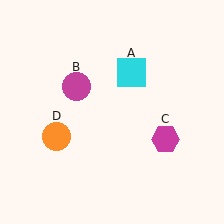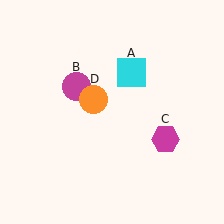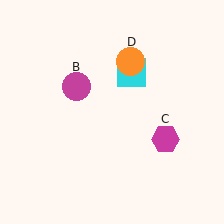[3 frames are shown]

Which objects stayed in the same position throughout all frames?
Cyan square (object A) and magenta circle (object B) and magenta hexagon (object C) remained stationary.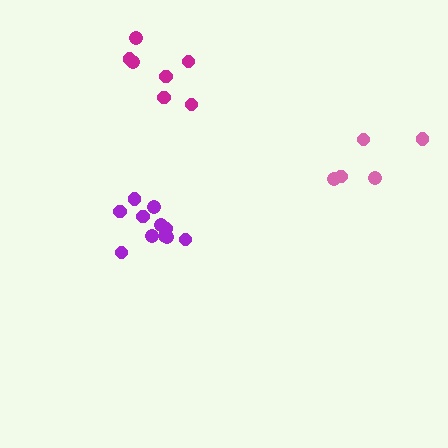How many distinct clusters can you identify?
There are 3 distinct clusters.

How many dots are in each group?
Group 1: 5 dots, Group 2: 7 dots, Group 3: 11 dots (23 total).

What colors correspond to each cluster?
The clusters are colored: pink, magenta, purple.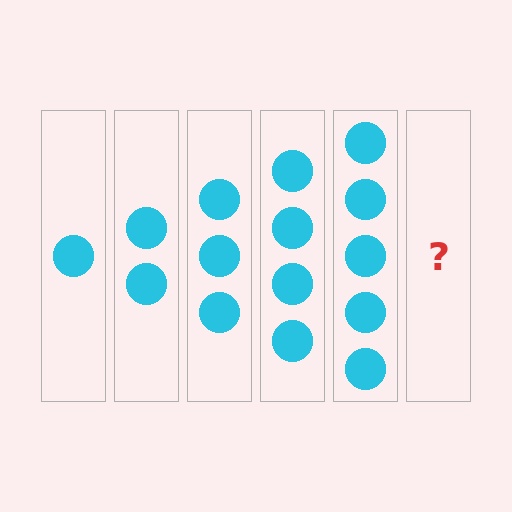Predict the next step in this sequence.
The next step is 6 circles.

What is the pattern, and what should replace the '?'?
The pattern is that each step adds one more circle. The '?' should be 6 circles.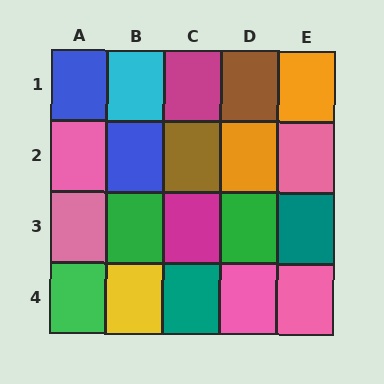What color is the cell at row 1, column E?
Orange.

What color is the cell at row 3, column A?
Pink.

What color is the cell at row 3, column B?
Green.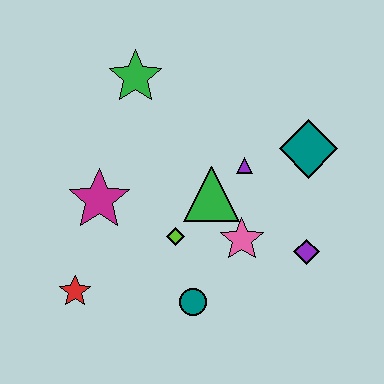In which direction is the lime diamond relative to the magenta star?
The lime diamond is to the right of the magenta star.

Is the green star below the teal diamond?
No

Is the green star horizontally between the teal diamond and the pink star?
No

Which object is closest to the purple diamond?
The pink star is closest to the purple diamond.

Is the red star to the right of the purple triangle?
No